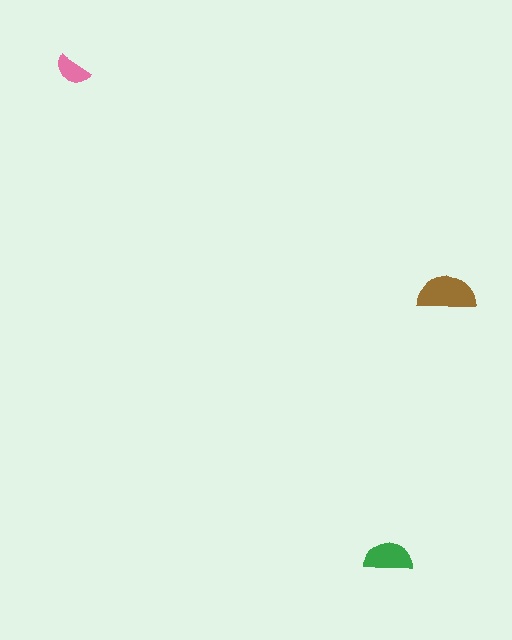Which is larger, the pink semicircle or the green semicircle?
The green one.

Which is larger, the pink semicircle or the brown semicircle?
The brown one.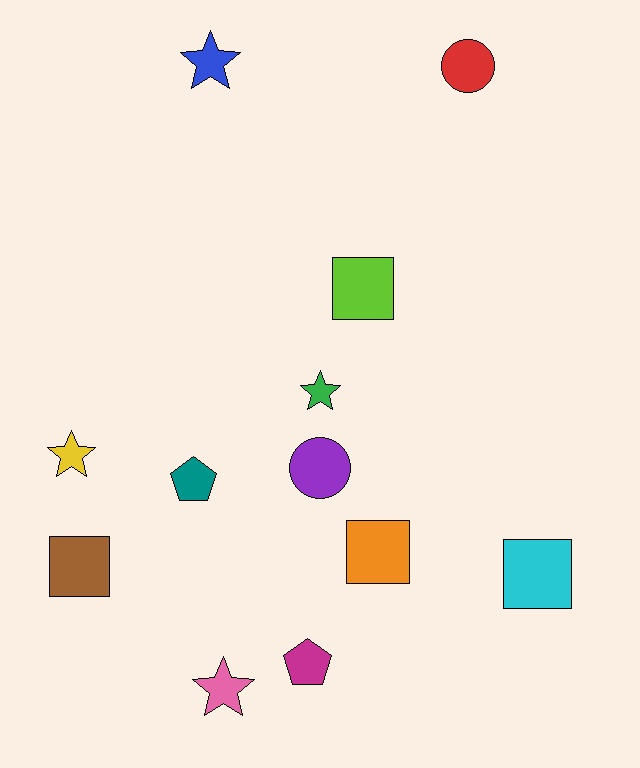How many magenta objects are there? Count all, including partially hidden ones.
There is 1 magenta object.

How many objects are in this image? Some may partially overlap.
There are 12 objects.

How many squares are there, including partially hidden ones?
There are 4 squares.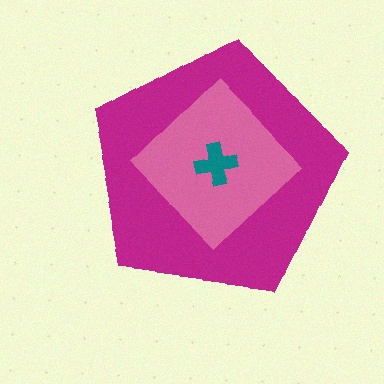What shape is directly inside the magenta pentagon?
The pink diamond.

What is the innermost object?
The teal cross.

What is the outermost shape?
The magenta pentagon.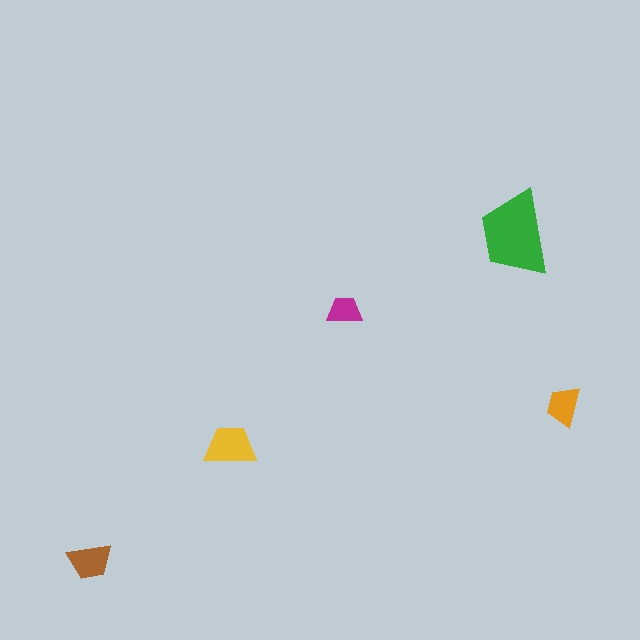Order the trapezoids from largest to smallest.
the green one, the yellow one, the brown one, the orange one, the magenta one.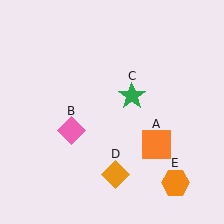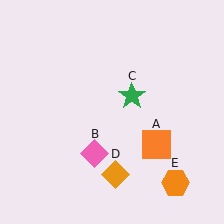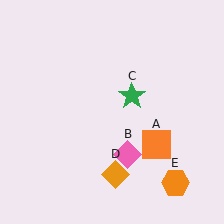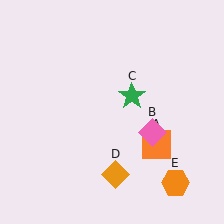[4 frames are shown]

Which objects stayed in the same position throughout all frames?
Orange square (object A) and green star (object C) and orange diamond (object D) and orange hexagon (object E) remained stationary.